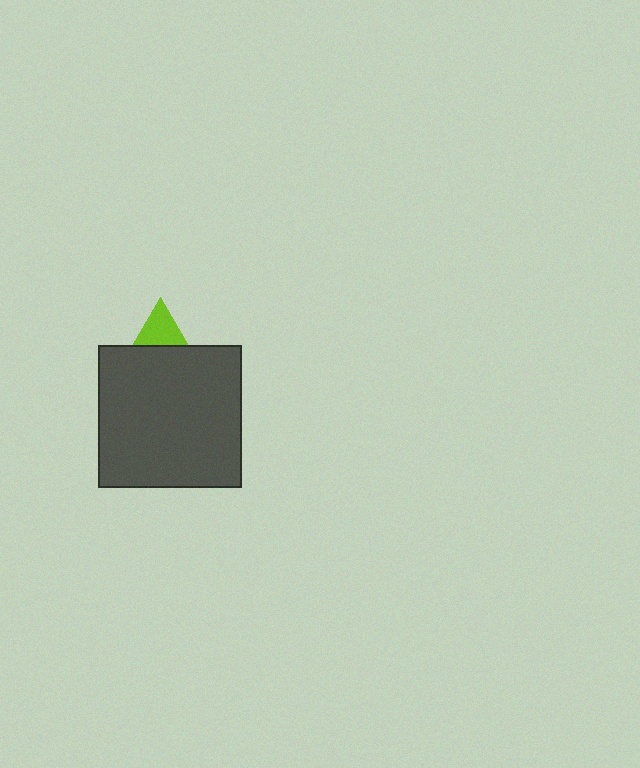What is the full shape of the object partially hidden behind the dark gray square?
The partially hidden object is a lime triangle.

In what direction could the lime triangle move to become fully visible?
The lime triangle could move up. That would shift it out from behind the dark gray square entirely.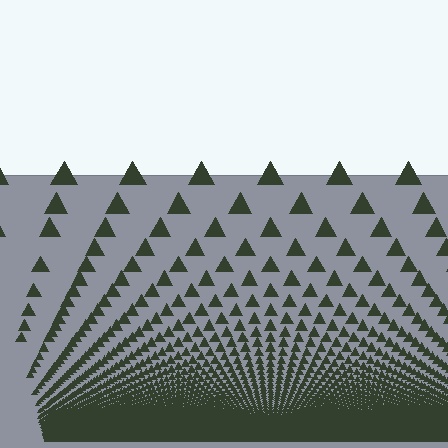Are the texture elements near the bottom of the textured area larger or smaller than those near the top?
Smaller. The gradient is inverted — elements near the bottom are smaller and denser.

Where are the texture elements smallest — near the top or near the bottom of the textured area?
Near the bottom.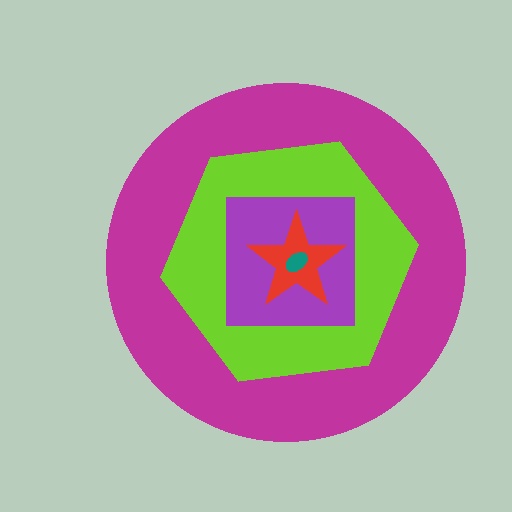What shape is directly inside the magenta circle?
The lime hexagon.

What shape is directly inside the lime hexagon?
The purple square.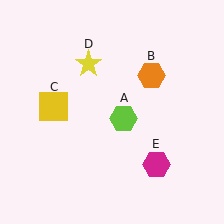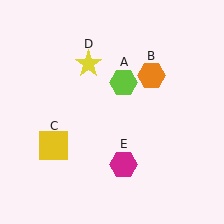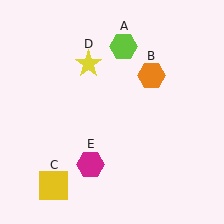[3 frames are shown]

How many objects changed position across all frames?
3 objects changed position: lime hexagon (object A), yellow square (object C), magenta hexagon (object E).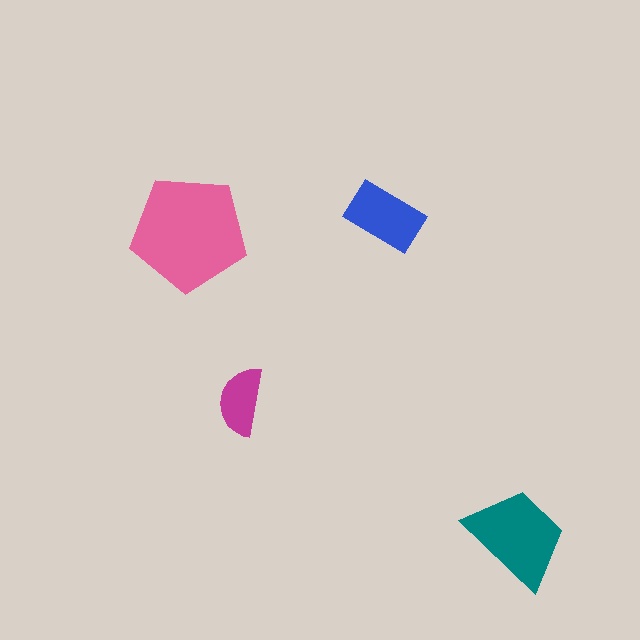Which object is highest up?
The blue rectangle is topmost.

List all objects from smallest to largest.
The magenta semicircle, the blue rectangle, the teal trapezoid, the pink pentagon.